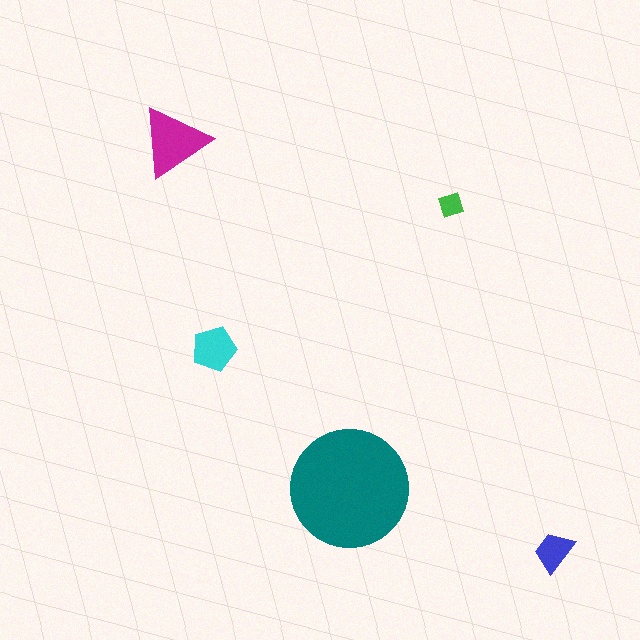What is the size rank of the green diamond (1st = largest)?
5th.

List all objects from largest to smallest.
The teal circle, the magenta triangle, the cyan pentagon, the blue trapezoid, the green diamond.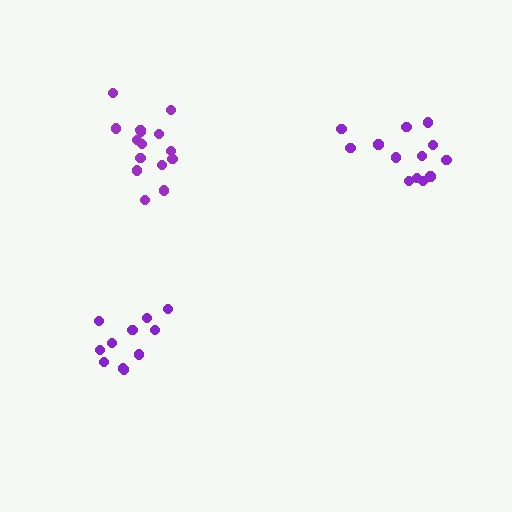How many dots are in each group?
Group 1: 14 dots, Group 2: 15 dots, Group 3: 11 dots (40 total).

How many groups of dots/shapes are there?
There are 3 groups.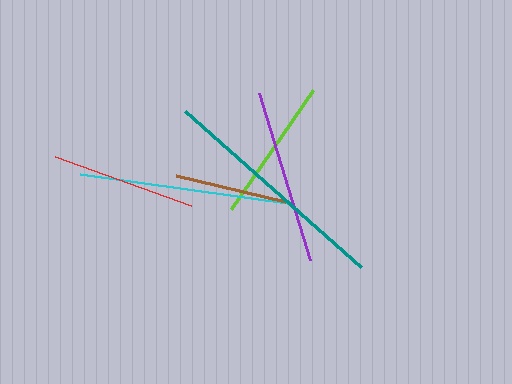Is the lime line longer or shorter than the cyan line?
The cyan line is longer than the lime line.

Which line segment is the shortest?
The brown line is the shortest at approximately 112 pixels.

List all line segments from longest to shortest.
From longest to shortest: teal, cyan, purple, red, lime, brown.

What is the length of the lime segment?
The lime segment is approximately 144 pixels long.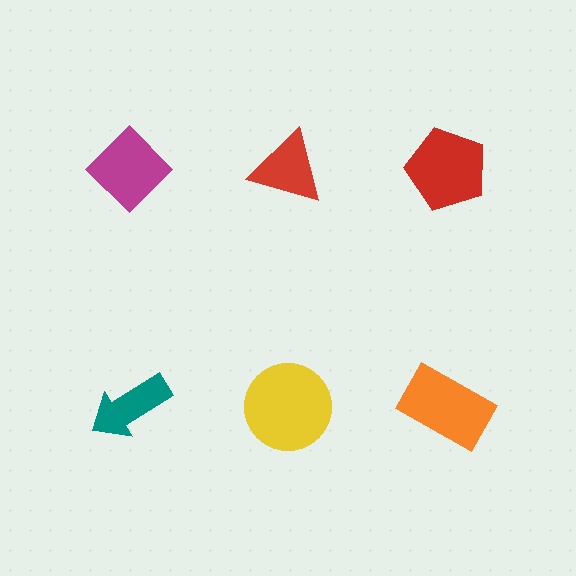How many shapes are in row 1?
3 shapes.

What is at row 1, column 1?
A magenta diamond.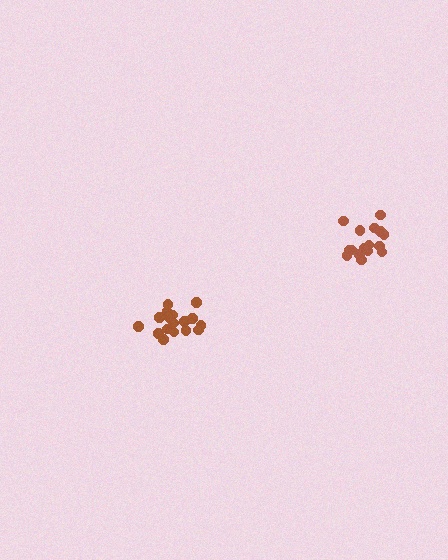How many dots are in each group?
Group 1: 17 dots, Group 2: 18 dots (35 total).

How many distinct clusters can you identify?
There are 2 distinct clusters.